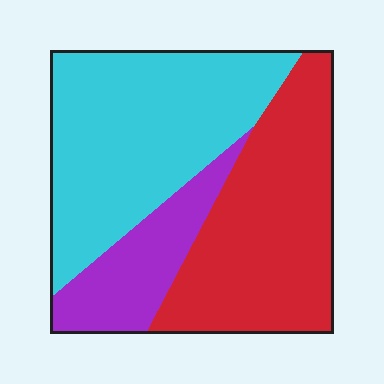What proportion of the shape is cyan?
Cyan takes up about two fifths (2/5) of the shape.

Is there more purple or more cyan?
Cyan.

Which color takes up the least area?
Purple, at roughly 15%.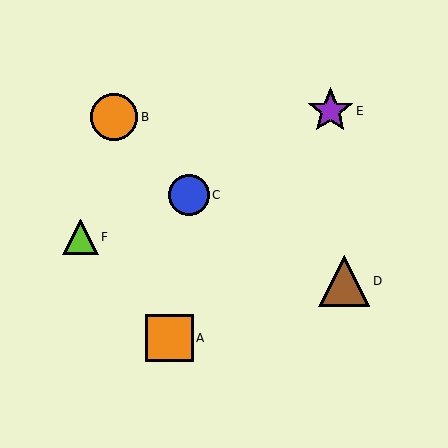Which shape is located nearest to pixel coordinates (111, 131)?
The orange circle (labeled B) at (114, 117) is nearest to that location.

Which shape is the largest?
The brown triangle (labeled D) is the largest.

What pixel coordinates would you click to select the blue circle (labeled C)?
Click at (189, 195) to select the blue circle C.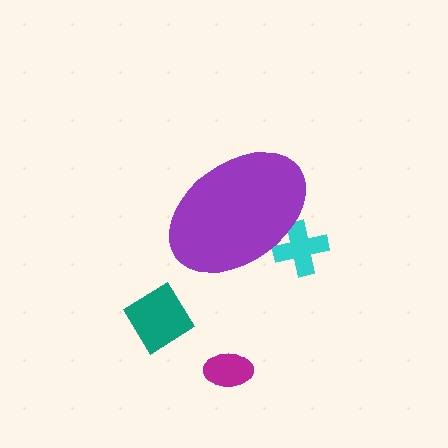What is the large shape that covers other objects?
A purple ellipse.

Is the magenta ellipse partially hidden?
No, the magenta ellipse is fully visible.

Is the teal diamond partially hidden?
No, the teal diamond is fully visible.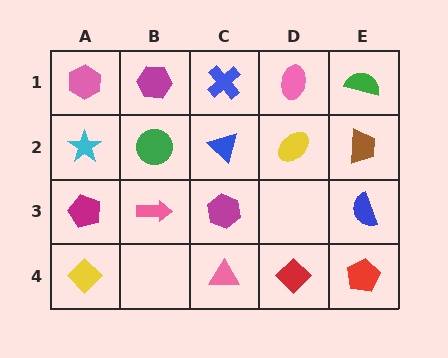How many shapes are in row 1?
5 shapes.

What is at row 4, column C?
A pink triangle.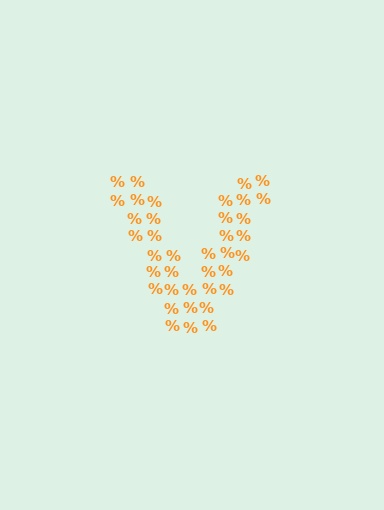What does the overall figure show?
The overall figure shows the letter V.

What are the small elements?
The small elements are percent signs.